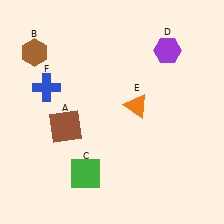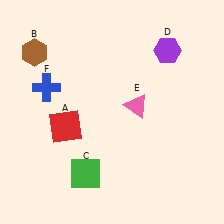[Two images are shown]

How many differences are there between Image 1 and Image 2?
There are 2 differences between the two images.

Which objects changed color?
A changed from brown to red. E changed from orange to pink.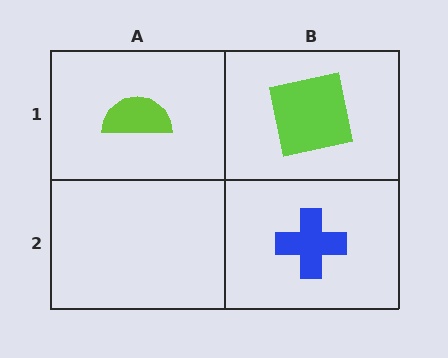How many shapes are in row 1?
2 shapes.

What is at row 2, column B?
A blue cross.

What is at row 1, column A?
A lime semicircle.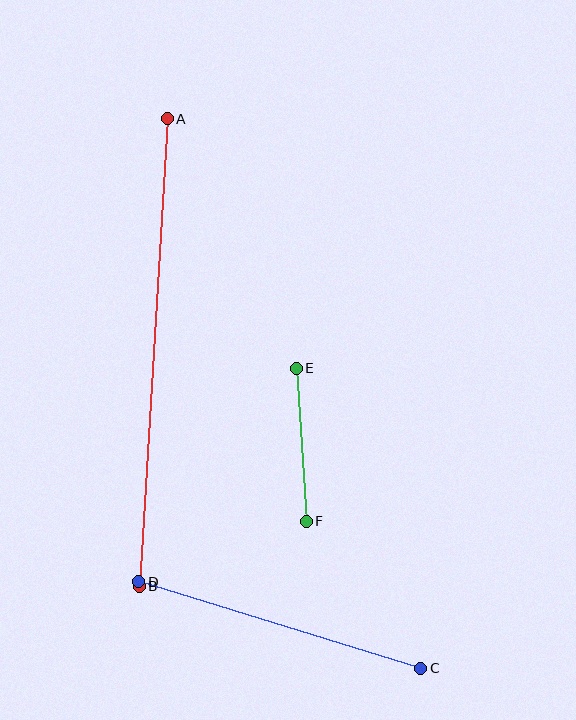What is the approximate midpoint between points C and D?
The midpoint is at approximately (280, 625) pixels.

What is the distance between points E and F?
The distance is approximately 153 pixels.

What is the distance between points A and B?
The distance is approximately 468 pixels.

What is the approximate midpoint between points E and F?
The midpoint is at approximately (301, 445) pixels.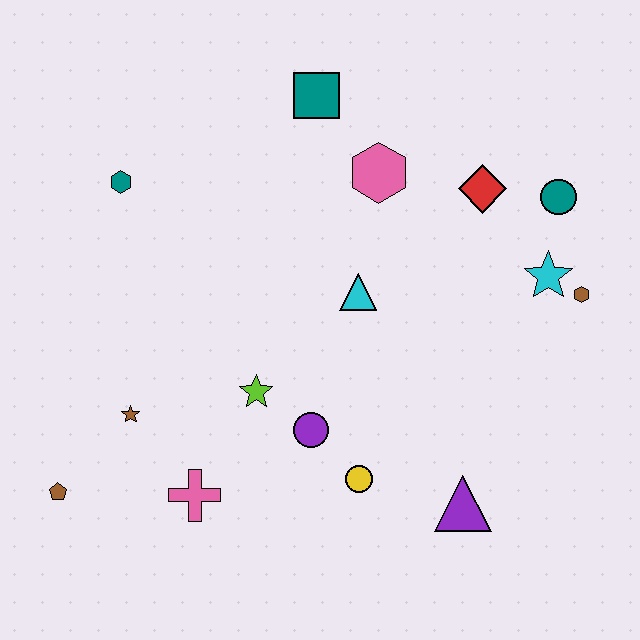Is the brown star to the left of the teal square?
Yes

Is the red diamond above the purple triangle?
Yes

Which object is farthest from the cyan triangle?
The brown pentagon is farthest from the cyan triangle.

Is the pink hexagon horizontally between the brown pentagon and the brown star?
No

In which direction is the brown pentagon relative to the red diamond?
The brown pentagon is to the left of the red diamond.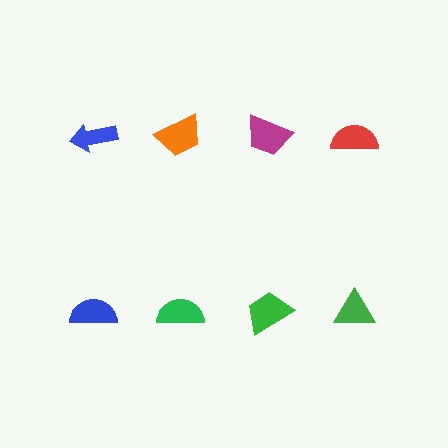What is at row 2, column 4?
A green triangle.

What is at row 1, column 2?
An orange trapezoid.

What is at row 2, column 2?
A green semicircle.